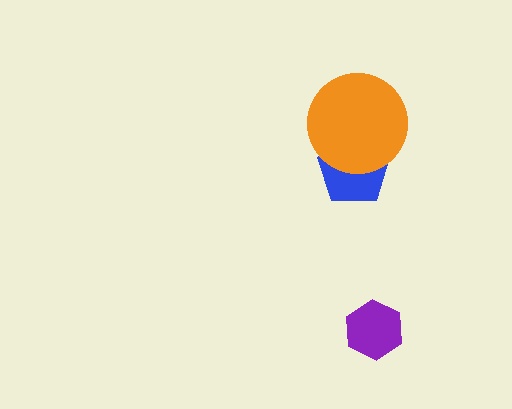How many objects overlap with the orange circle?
1 object overlaps with the orange circle.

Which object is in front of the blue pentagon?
The orange circle is in front of the blue pentagon.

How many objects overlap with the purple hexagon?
0 objects overlap with the purple hexagon.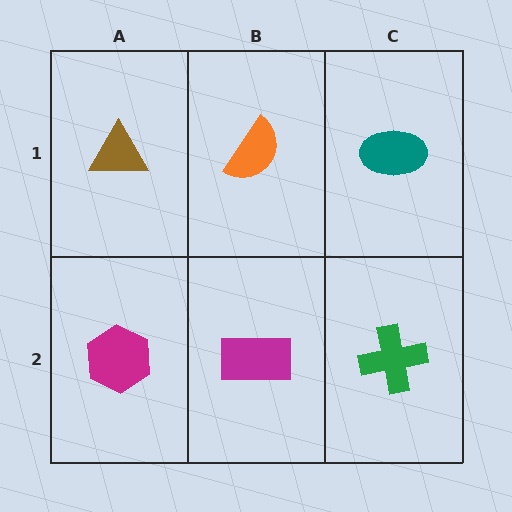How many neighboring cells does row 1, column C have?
2.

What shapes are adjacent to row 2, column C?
A teal ellipse (row 1, column C), a magenta rectangle (row 2, column B).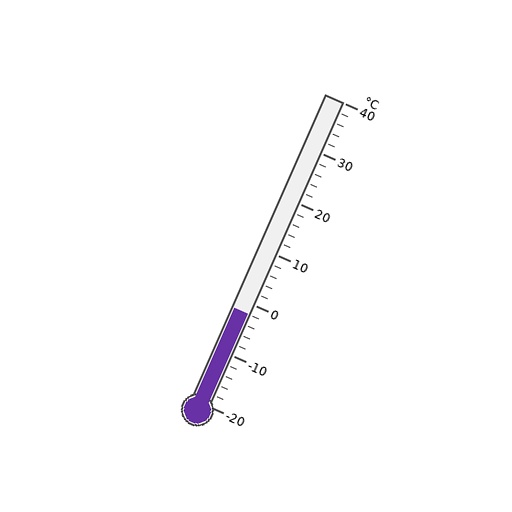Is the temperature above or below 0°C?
The temperature is below 0°C.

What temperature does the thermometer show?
The thermometer shows approximately -2°C.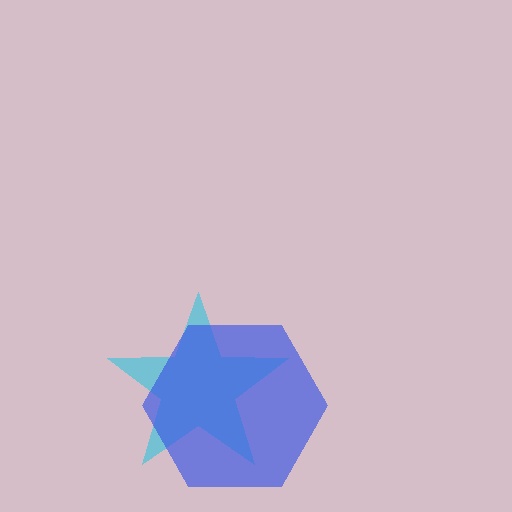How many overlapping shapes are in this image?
There are 2 overlapping shapes in the image.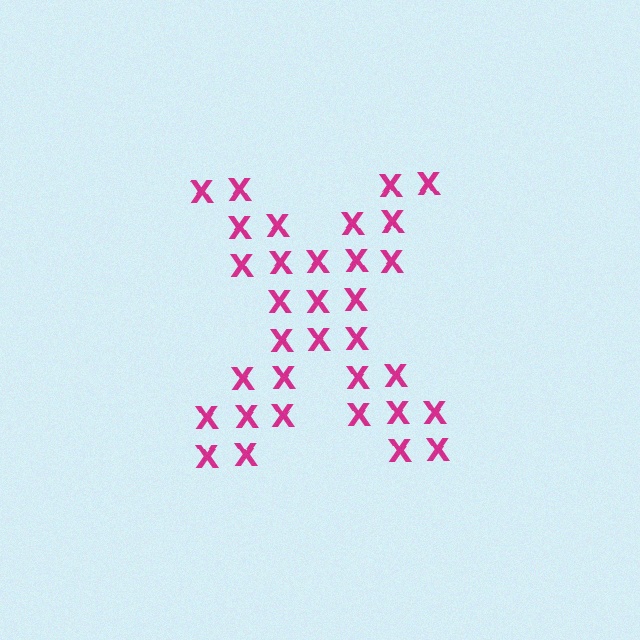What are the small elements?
The small elements are letter X's.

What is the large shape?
The large shape is the letter X.